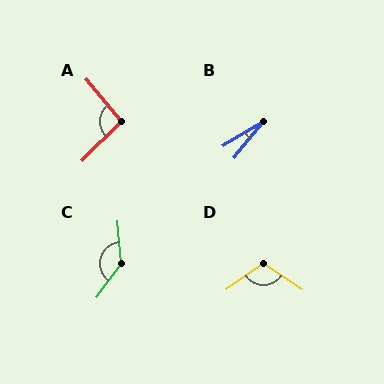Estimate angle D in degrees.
Approximately 112 degrees.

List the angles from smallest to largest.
B (20°), A (95°), D (112°), C (140°).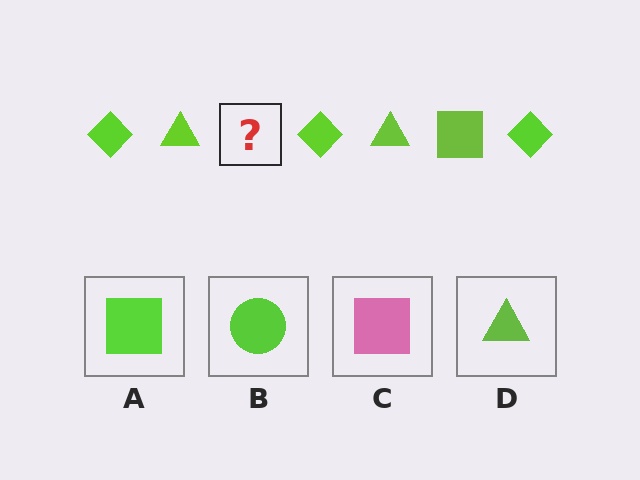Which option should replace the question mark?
Option A.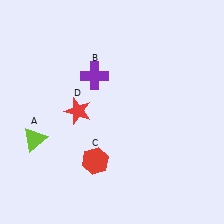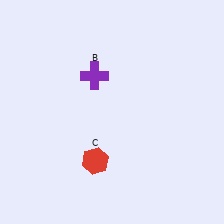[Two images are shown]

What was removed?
The lime triangle (A), the red star (D) were removed in Image 2.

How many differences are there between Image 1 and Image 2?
There are 2 differences between the two images.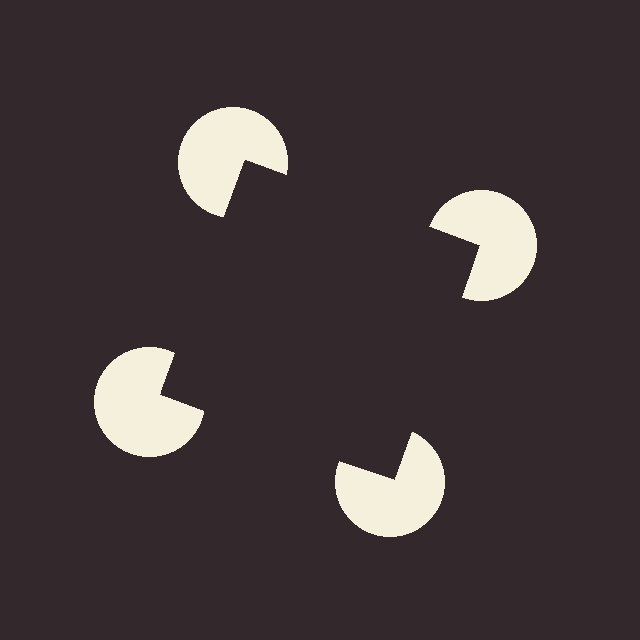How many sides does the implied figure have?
4 sides.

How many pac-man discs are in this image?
There are 4 — one at each vertex of the illusory square.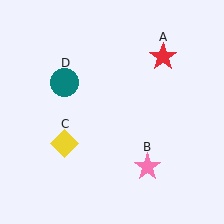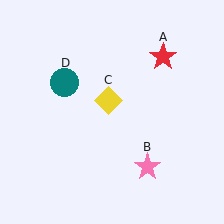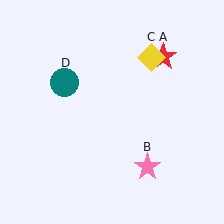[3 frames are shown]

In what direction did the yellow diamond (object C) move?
The yellow diamond (object C) moved up and to the right.